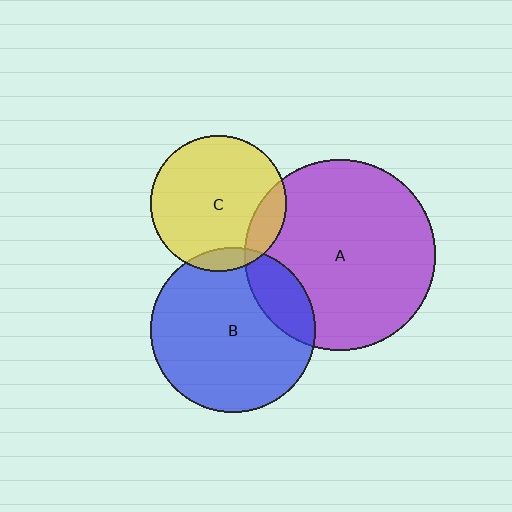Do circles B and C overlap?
Yes.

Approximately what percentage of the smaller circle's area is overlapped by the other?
Approximately 10%.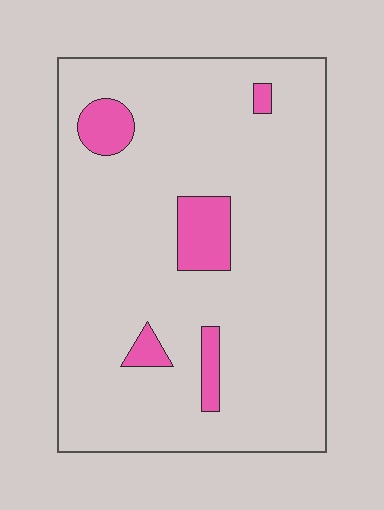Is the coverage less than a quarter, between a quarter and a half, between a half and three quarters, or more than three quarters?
Less than a quarter.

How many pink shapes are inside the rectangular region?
5.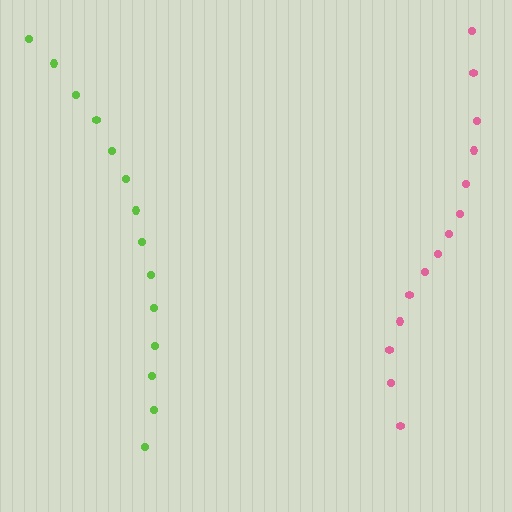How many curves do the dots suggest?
There are 2 distinct paths.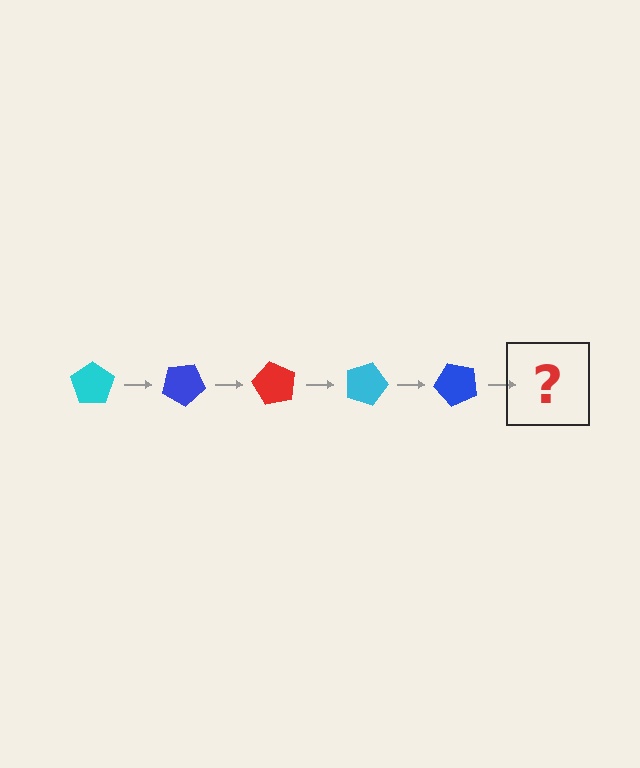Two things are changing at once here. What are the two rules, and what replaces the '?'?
The two rules are that it rotates 30 degrees each step and the color cycles through cyan, blue, and red. The '?' should be a red pentagon, rotated 150 degrees from the start.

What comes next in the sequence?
The next element should be a red pentagon, rotated 150 degrees from the start.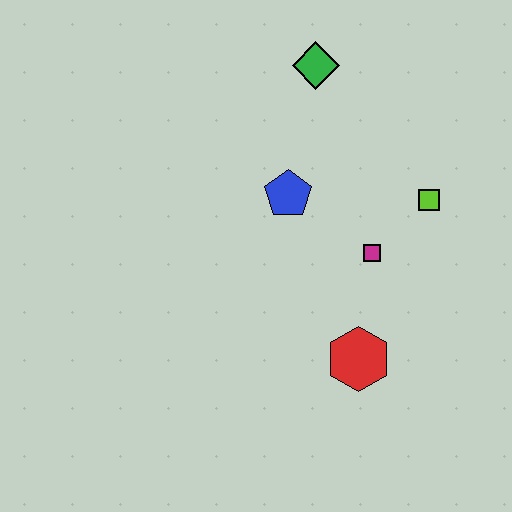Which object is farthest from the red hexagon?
The green diamond is farthest from the red hexagon.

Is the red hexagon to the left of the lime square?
Yes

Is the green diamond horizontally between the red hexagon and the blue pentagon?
Yes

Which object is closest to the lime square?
The magenta square is closest to the lime square.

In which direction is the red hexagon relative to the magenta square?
The red hexagon is below the magenta square.